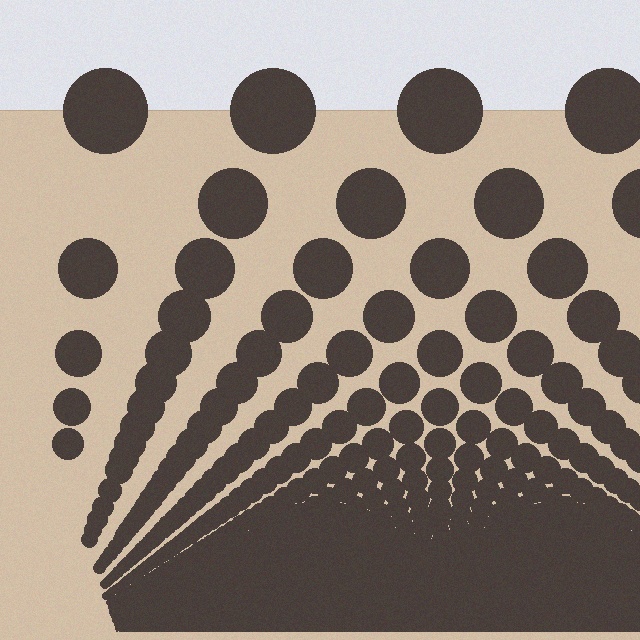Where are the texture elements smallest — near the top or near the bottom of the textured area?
Near the bottom.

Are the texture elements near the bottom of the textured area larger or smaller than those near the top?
Smaller. The gradient is inverted — elements near the bottom are smaller and denser.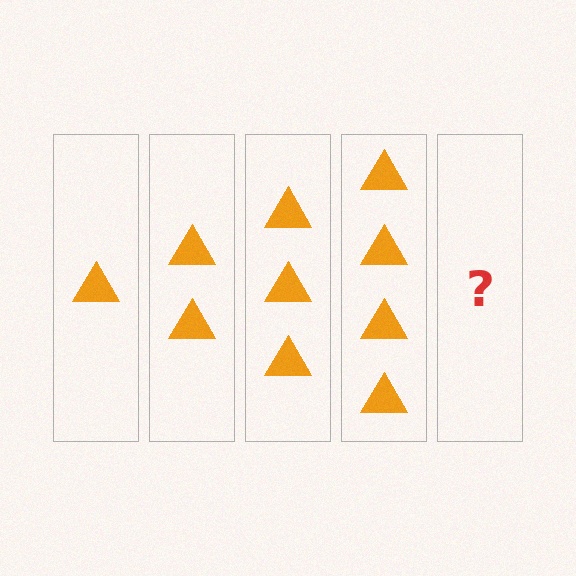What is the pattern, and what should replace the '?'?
The pattern is that each step adds one more triangle. The '?' should be 5 triangles.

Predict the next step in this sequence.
The next step is 5 triangles.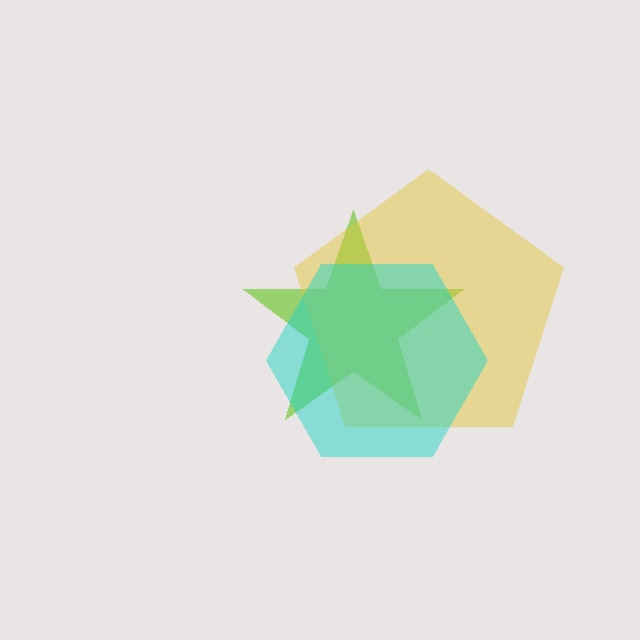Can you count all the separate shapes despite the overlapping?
Yes, there are 3 separate shapes.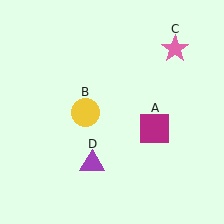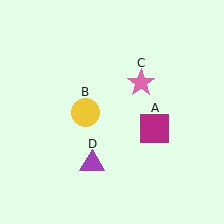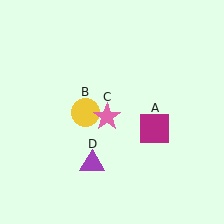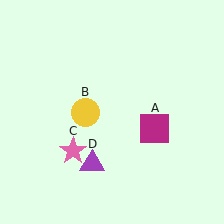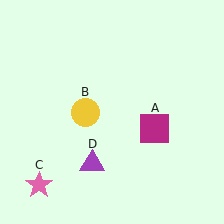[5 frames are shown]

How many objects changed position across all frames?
1 object changed position: pink star (object C).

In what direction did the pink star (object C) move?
The pink star (object C) moved down and to the left.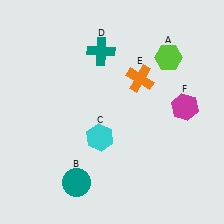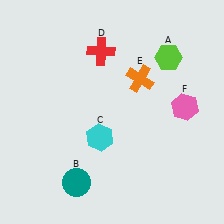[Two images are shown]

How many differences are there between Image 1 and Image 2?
There are 2 differences between the two images.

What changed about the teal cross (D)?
In Image 1, D is teal. In Image 2, it changed to red.